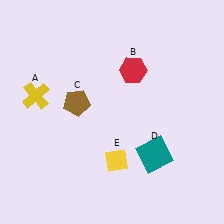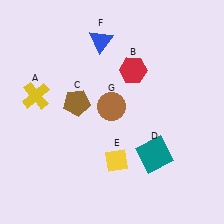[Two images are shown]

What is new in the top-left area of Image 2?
A brown circle (G) was added in the top-left area of Image 2.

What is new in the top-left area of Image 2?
A blue triangle (F) was added in the top-left area of Image 2.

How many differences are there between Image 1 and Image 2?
There are 2 differences between the two images.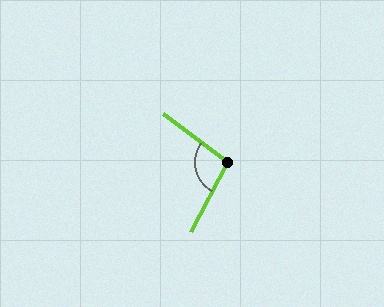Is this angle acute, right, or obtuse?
It is obtuse.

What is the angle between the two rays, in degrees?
Approximately 99 degrees.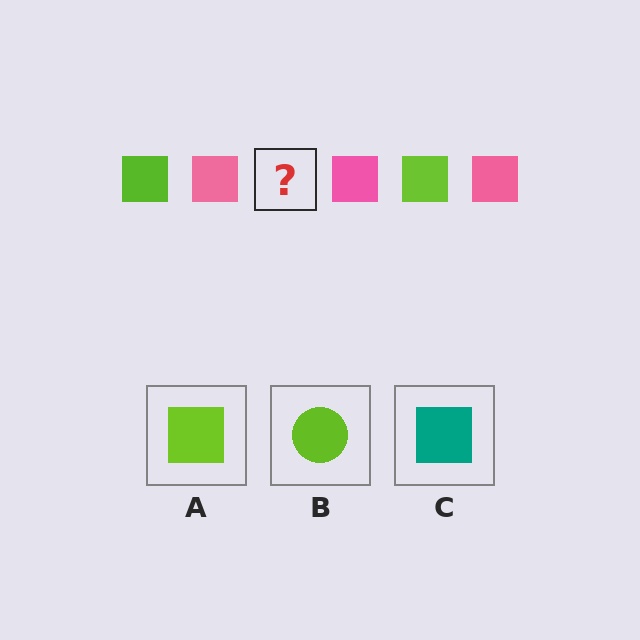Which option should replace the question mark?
Option A.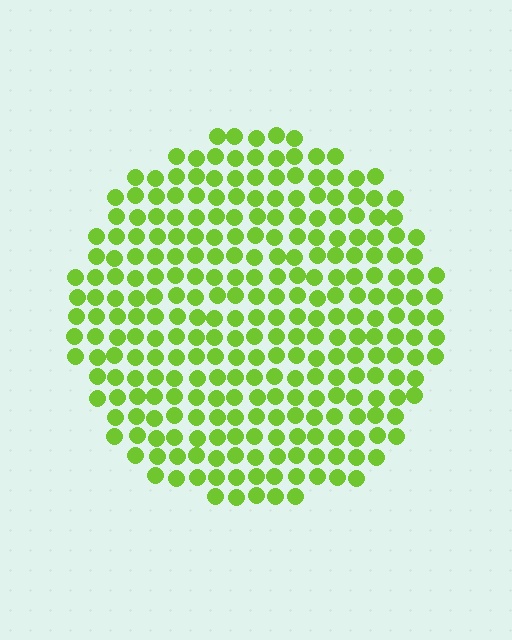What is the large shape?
The large shape is a circle.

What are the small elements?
The small elements are circles.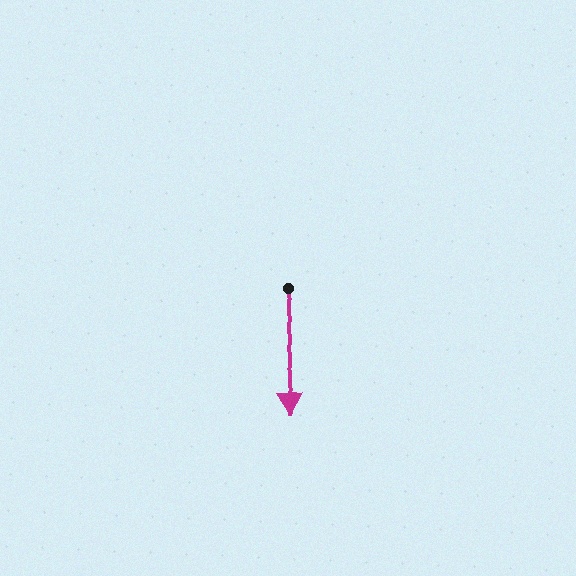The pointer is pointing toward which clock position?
Roughly 6 o'clock.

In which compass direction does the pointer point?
South.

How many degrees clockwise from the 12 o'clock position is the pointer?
Approximately 177 degrees.